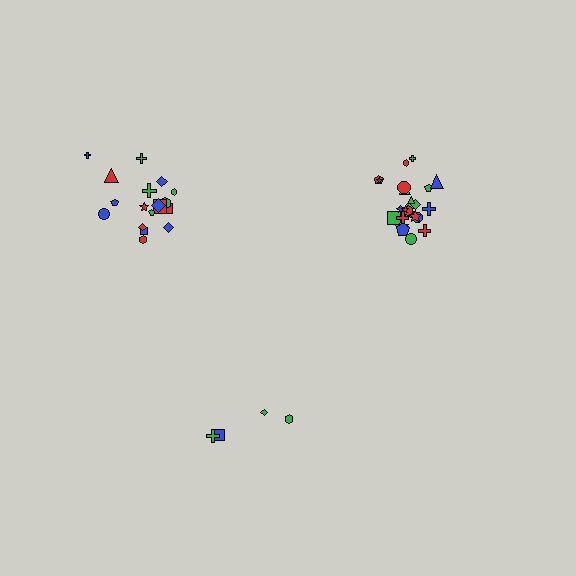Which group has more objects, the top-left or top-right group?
The top-right group.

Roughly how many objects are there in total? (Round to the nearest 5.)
Roughly 45 objects in total.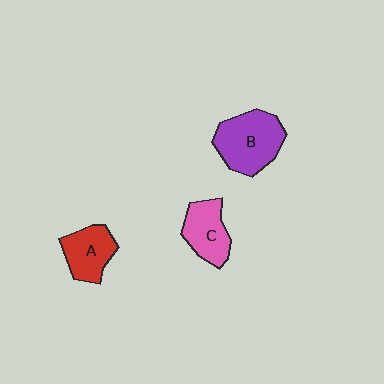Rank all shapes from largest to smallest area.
From largest to smallest: B (purple), C (pink), A (red).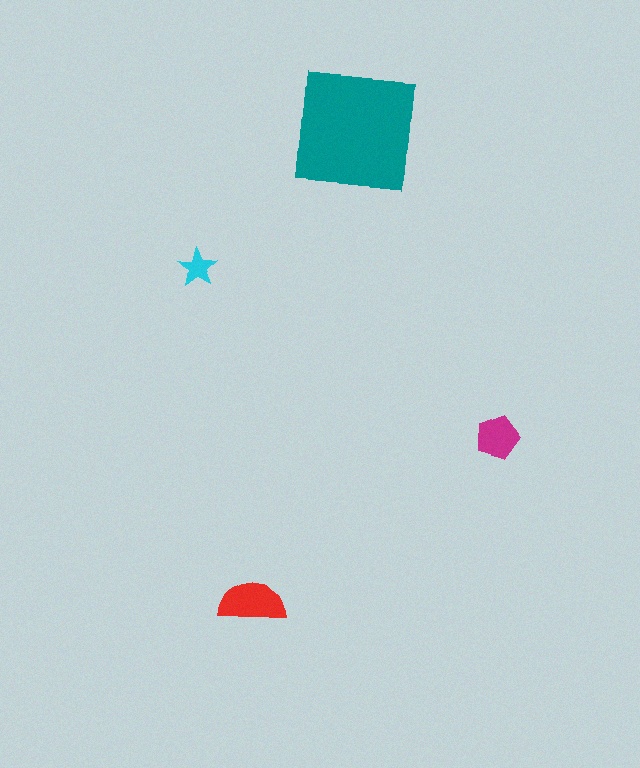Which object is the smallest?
The cyan star.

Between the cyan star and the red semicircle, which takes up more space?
The red semicircle.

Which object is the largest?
The teal square.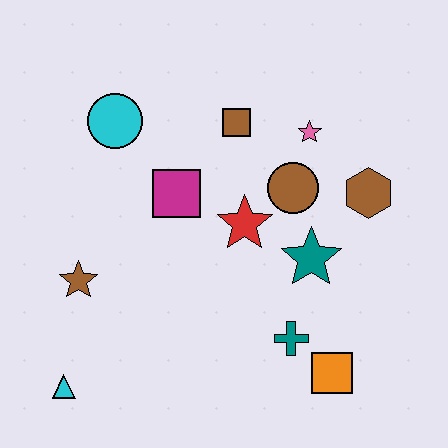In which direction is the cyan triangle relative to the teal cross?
The cyan triangle is to the left of the teal cross.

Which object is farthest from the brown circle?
The cyan triangle is farthest from the brown circle.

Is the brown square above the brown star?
Yes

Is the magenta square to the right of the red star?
No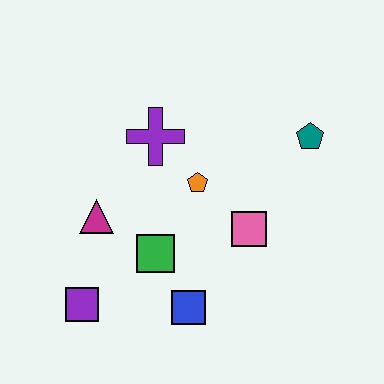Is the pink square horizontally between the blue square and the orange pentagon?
No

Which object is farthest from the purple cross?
The purple square is farthest from the purple cross.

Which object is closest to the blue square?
The green square is closest to the blue square.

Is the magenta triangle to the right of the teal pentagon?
No